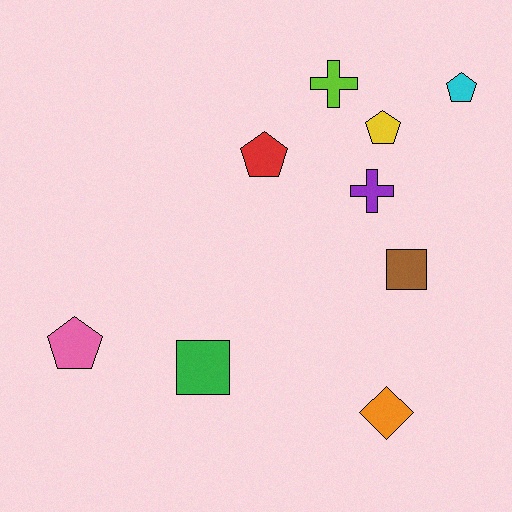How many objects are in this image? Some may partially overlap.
There are 9 objects.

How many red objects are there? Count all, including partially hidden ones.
There is 1 red object.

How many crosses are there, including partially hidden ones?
There are 2 crosses.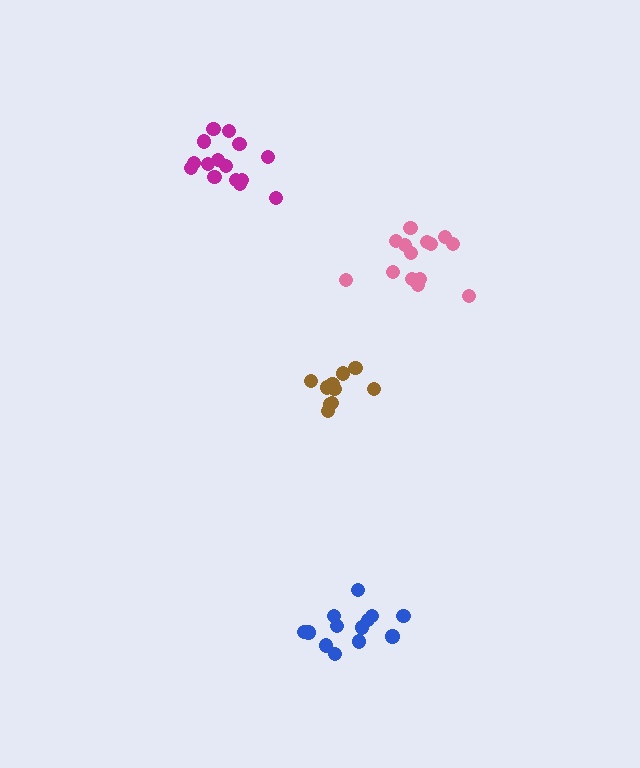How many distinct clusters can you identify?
There are 4 distinct clusters.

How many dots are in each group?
Group 1: 13 dots, Group 2: 10 dots, Group 3: 15 dots, Group 4: 15 dots (53 total).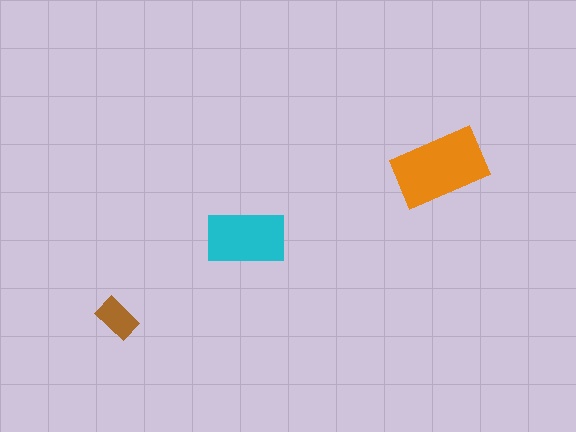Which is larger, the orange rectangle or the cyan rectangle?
The orange one.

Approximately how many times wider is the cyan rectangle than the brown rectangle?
About 2 times wider.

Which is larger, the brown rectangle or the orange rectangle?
The orange one.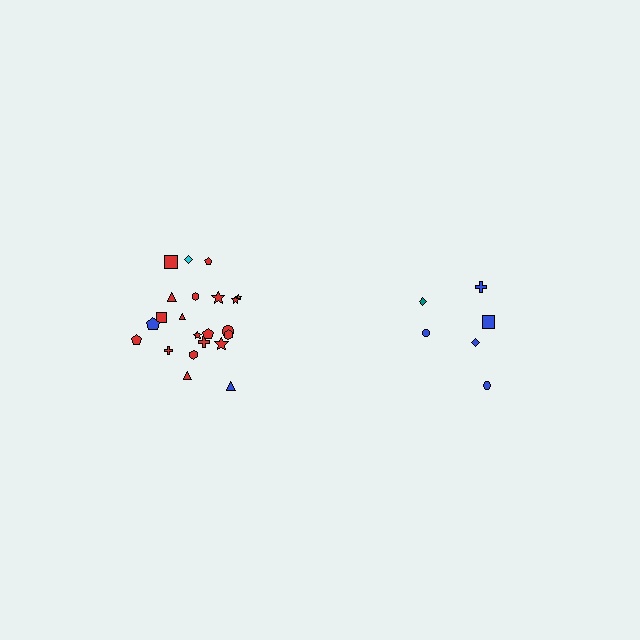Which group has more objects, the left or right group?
The left group.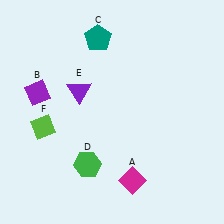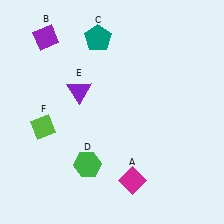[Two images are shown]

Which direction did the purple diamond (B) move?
The purple diamond (B) moved up.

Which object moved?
The purple diamond (B) moved up.